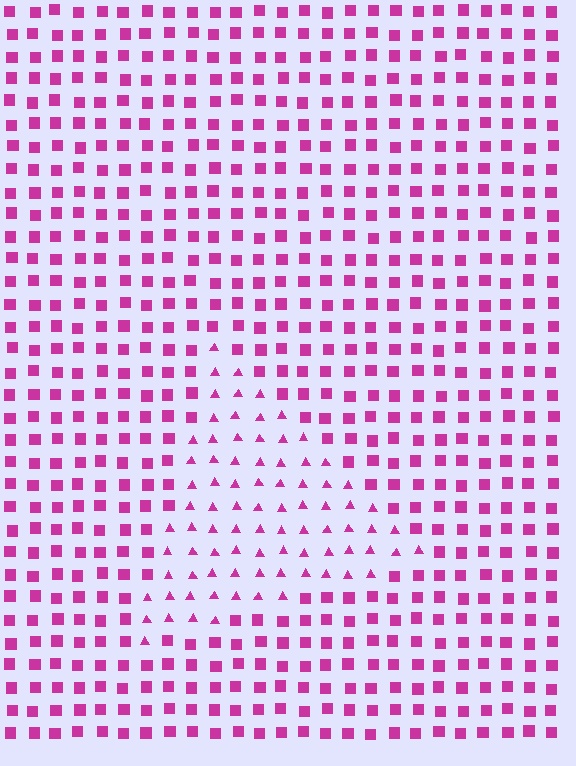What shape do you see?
I see a triangle.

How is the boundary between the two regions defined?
The boundary is defined by a change in element shape: triangles inside vs. squares outside. All elements share the same color and spacing.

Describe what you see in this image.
The image is filled with small magenta elements arranged in a uniform grid. A triangle-shaped region contains triangles, while the surrounding area contains squares. The boundary is defined purely by the change in element shape.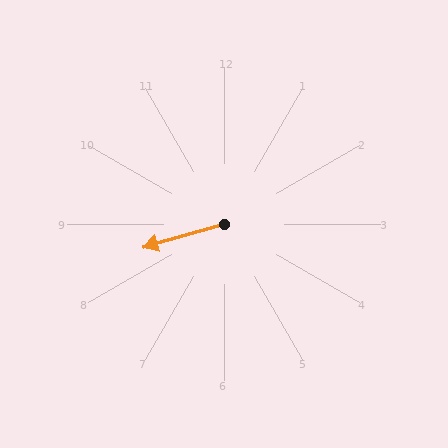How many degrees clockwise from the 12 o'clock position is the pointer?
Approximately 254 degrees.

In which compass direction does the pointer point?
West.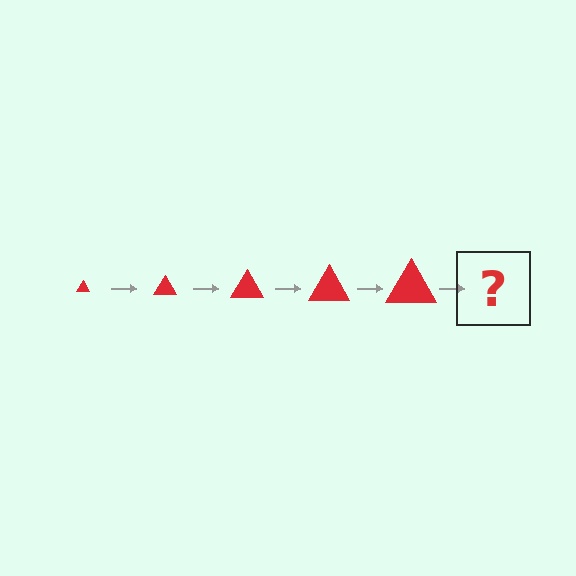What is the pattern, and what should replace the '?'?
The pattern is that the triangle gets progressively larger each step. The '?' should be a red triangle, larger than the previous one.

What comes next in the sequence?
The next element should be a red triangle, larger than the previous one.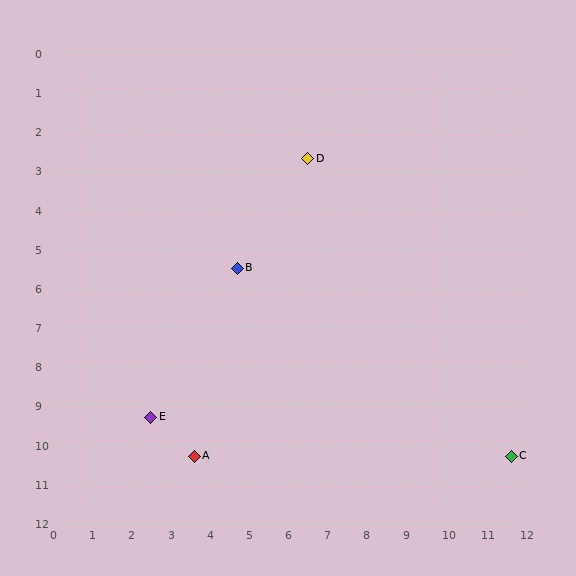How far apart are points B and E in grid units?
Points B and E are about 4.4 grid units apart.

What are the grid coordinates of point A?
Point A is at approximately (3.6, 10.3).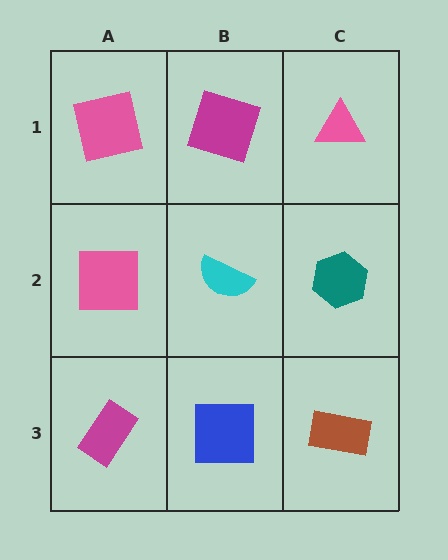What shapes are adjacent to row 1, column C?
A teal hexagon (row 2, column C), a magenta square (row 1, column B).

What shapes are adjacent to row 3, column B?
A cyan semicircle (row 2, column B), a magenta rectangle (row 3, column A), a brown rectangle (row 3, column C).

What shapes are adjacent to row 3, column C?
A teal hexagon (row 2, column C), a blue square (row 3, column B).